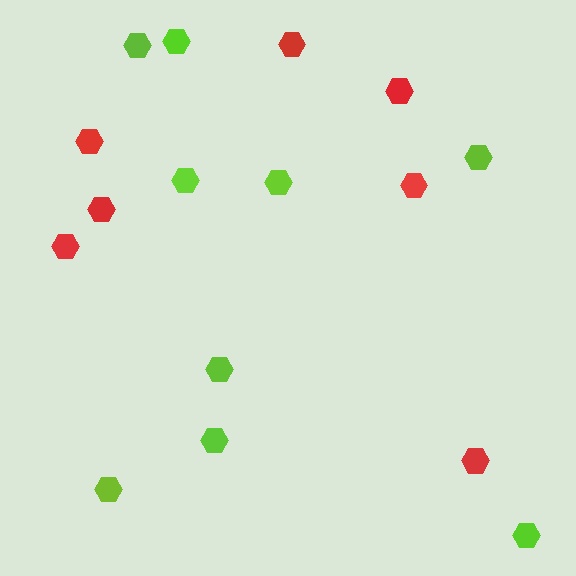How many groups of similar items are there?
There are 2 groups: one group of lime hexagons (9) and one group of red hexagons (7).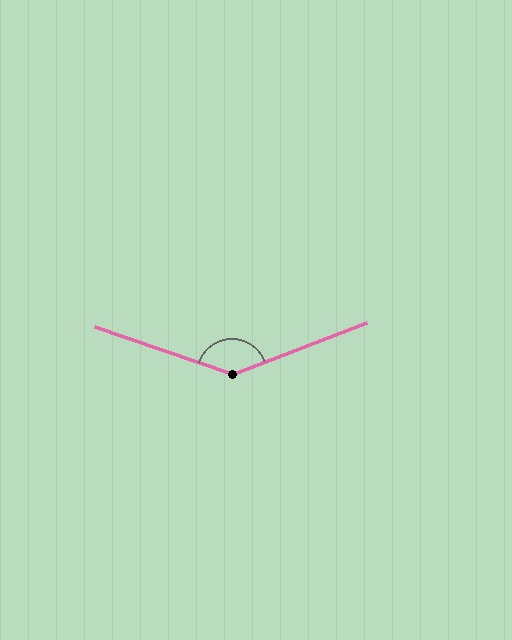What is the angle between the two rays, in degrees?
Approximately 140 degrees.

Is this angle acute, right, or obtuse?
It is obtuse.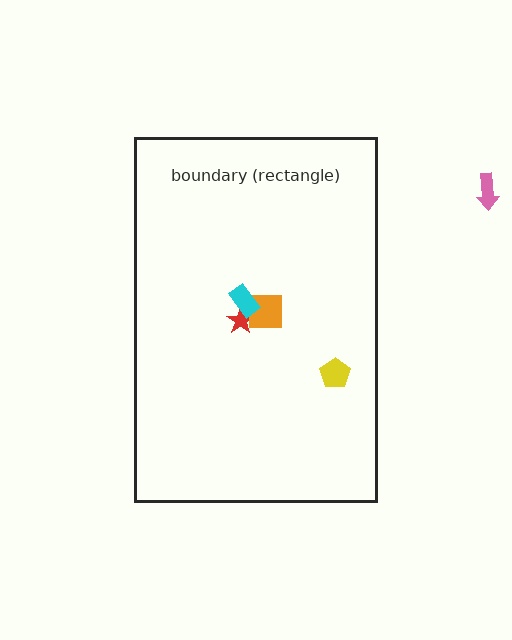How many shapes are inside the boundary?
4 inside, 1 outside.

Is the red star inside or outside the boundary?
Inside.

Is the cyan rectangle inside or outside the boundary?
Inside.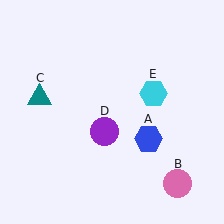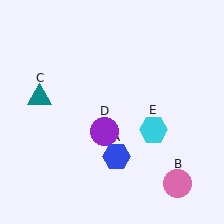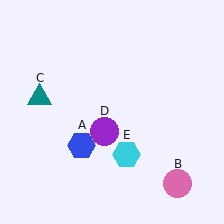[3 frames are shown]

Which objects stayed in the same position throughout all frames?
Pink circle (object B) and teal triangle (object C) and purple circle (object D) remained stationary.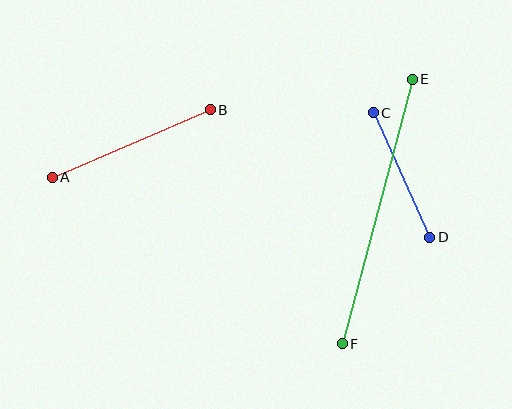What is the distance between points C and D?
The distance is approximately 137 pixels.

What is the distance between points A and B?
The distance is approximately 172 pixels.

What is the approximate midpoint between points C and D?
The midpoint is at approximately (401, 175) pixels.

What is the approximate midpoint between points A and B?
The midpoint is at approximately (131, 144) pixels.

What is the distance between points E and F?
The distance is approximately 273 pixels.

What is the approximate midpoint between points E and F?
The midpoint is at approximately (377, 212) pixels.